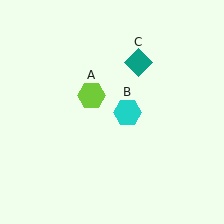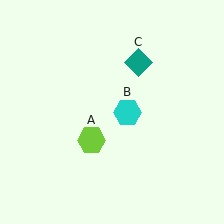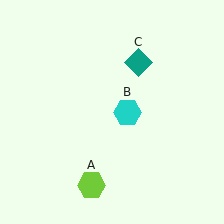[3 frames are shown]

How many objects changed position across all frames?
1 object changed position: lime hexagon (object A).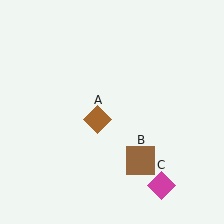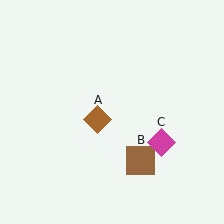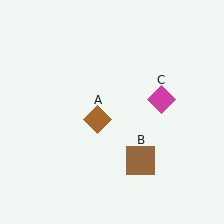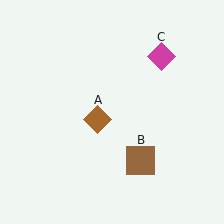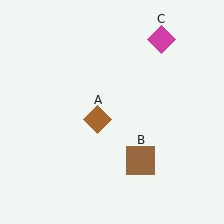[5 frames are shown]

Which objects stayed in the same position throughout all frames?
Brown diamond (object A) and brown square (object B) remained stationary.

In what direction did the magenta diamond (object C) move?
The magenta diamond (object C) moved up.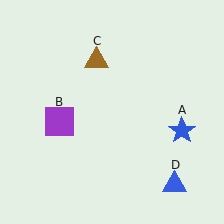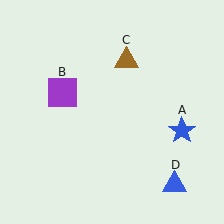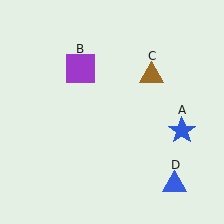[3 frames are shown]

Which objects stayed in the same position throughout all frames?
Blue star (object A) and blue triangle (object D) remained stationary.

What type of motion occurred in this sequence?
The purple square (object B), brown triangle (object C) rotated clockwise around the center of the scene.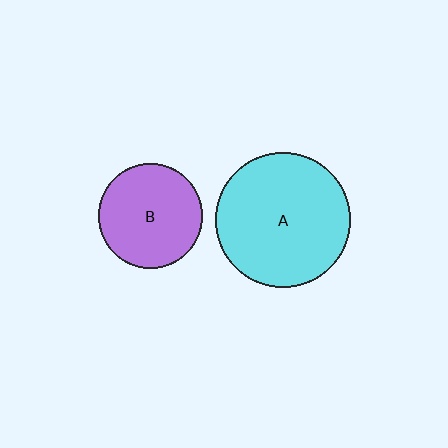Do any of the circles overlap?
No, none of the circles overlap.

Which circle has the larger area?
Circle A (cyan).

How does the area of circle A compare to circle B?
Approximately 1.7 times.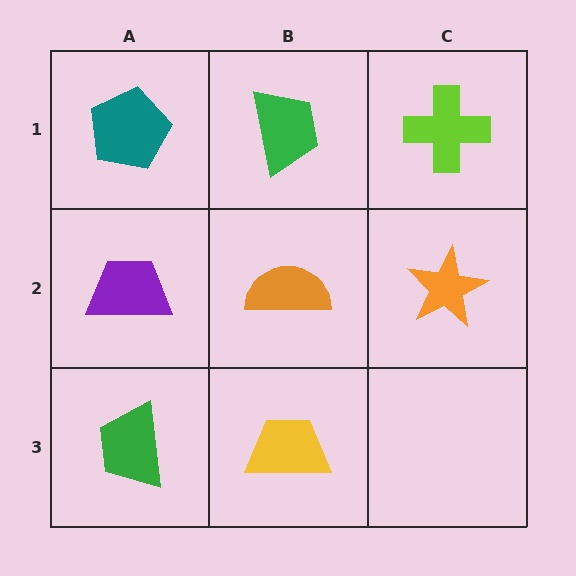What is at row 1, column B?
A green trapezoid.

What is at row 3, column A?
A green trapezoid.